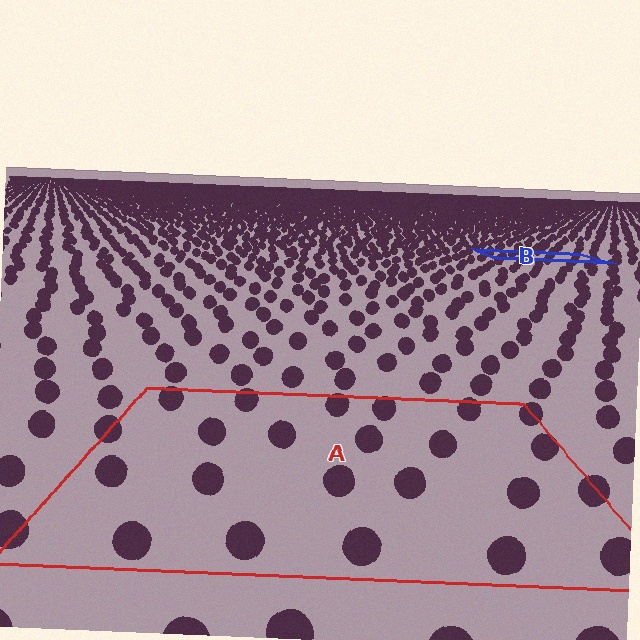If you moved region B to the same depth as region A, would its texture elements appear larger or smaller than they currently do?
They would appear larger. At a closer depth, the same texture elements are projected at a bigger on-screen size.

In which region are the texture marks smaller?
The texture marks are smaller in region B, because it is farther away.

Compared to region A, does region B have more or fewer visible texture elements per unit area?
Region B has more texture elements per unit area — they are packed more densely because it is farther away.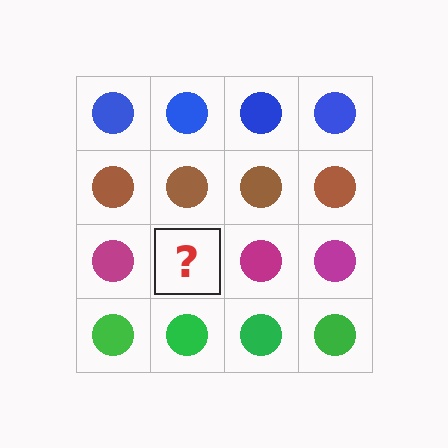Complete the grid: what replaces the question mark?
The question mark should be replaced with a magenta circle.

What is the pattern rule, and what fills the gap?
The rule is that each row has a consistent color. The gap should be filled with a magenta circle.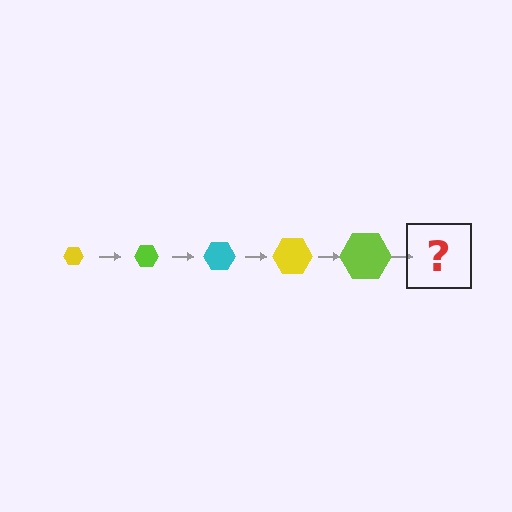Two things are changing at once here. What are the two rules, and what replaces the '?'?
The two rules are that the hexagon grows larger each step and the color cycles through yellow, lime, and cyan. The '?' should be a cyan hexagon, larger than the previous one.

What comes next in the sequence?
The next element should be a cyan hexagon, larger than the previous one.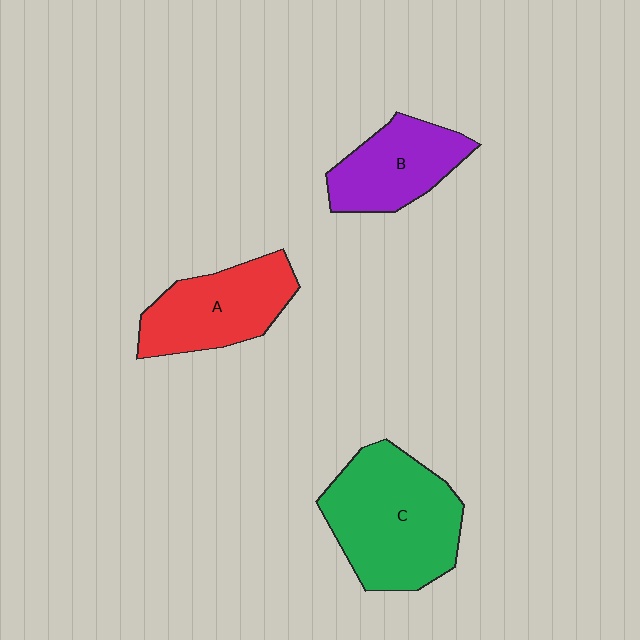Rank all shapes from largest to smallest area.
From largest to smallest: C (green), A (red), B (purple).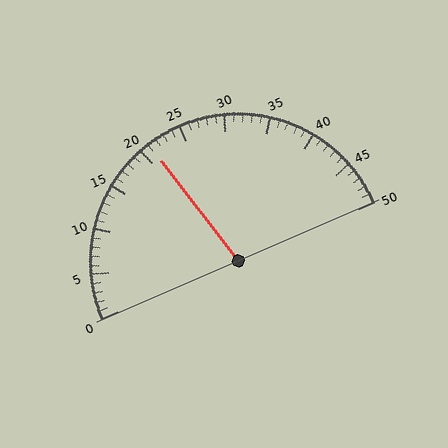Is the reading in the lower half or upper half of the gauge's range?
The reading is in the lower half of the range (0 to 50).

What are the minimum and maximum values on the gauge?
The gauge ranges from 0 to 50.